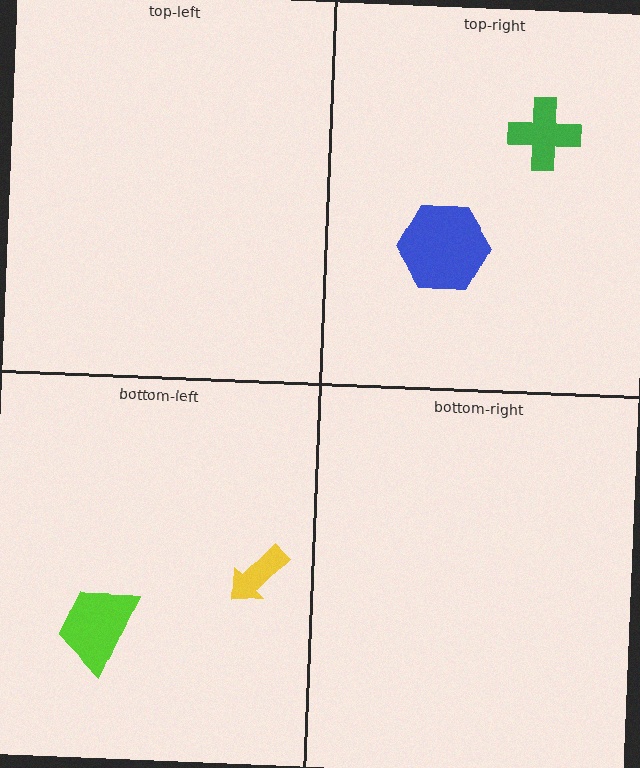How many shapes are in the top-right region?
2.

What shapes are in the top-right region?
The blue hexagon, the green cross.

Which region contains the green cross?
The top-right region.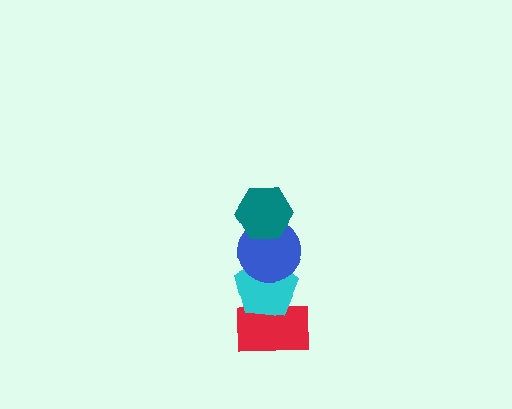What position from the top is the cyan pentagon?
The cyan pentagon is 3rd from the top.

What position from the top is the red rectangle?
The red rectangle is 4th from the top.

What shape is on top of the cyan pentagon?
The blue circle is on top of the cyan pentagon.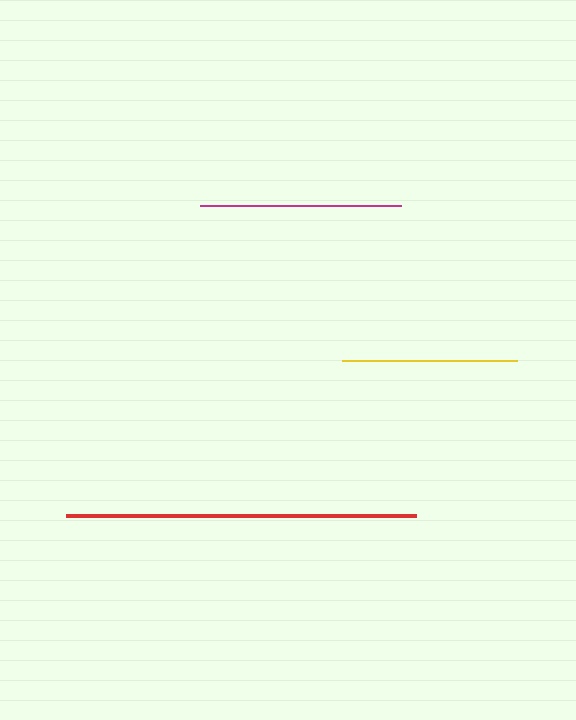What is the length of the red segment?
The red segment is approximately 350 pixels long.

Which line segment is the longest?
The red line is the longest at approximately 350 pixels.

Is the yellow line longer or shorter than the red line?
The red line is longer than the yellow line.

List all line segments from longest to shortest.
From longest to shortest: red, magenta, yellow.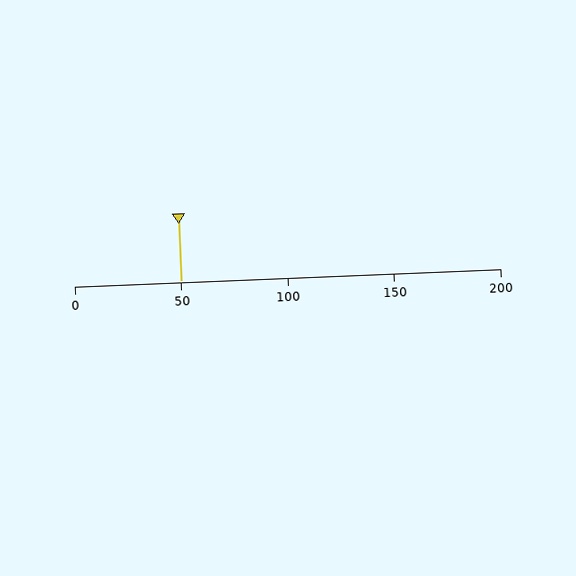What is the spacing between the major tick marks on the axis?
The major ticks are spaced 50 apart.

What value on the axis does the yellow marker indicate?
The marker indicates approximately 50.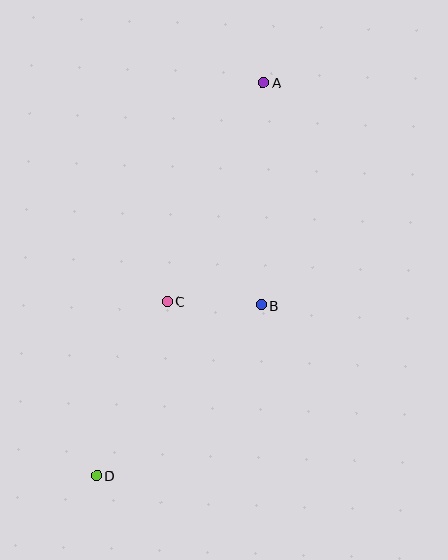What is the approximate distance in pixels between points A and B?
The distance between A and B is approximately 223 pixels.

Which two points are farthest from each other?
Points A and D are farthest from each other.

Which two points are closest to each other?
Points B and C are closest to each other.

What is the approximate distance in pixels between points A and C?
The distance between A and C is approximately 239 pixels.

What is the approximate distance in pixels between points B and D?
The distance between B and D is approximately 237 pixels.